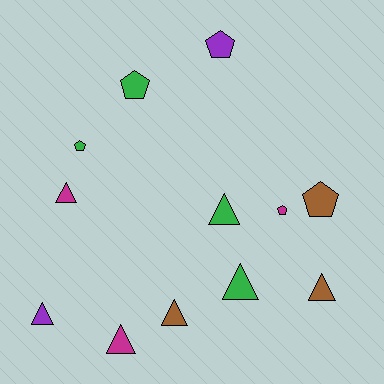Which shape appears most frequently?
Triangle, with 7 objects.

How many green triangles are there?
There are 2 green triangles.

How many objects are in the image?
There are 12 objects.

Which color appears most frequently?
Green, with 4 objects.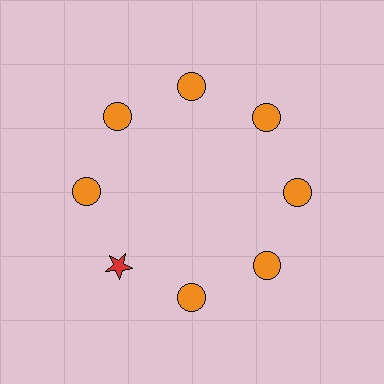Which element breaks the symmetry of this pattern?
The red star at roughly the 8 o'clock position breaks the symmetry. All other shapes are orange circles.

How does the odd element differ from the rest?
It differs in both color (red instead of orange) and shape (star instead of circle).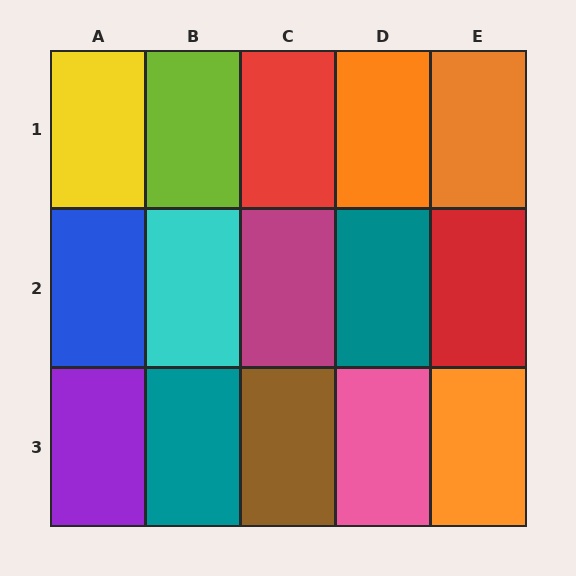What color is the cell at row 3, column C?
Brown.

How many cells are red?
2 cells are red.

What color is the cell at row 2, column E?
Red.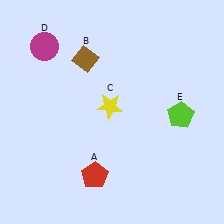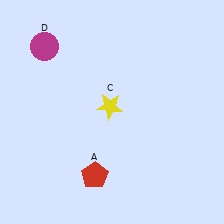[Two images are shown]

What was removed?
The lime pentagon (E), the brown diamond (B) were removed in Image 2.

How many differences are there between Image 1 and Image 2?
There are 2 differences between the two images.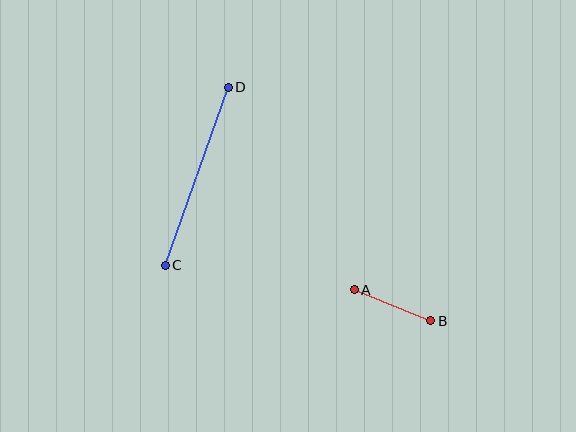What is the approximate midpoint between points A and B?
The midpoint is at approximately (392, 305) pixels.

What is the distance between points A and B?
The distance is approximately 83 pixels.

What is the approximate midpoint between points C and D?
The midpoint is at approximately (197, 176) pixels.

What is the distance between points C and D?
The distance is approximately 189 pixels.